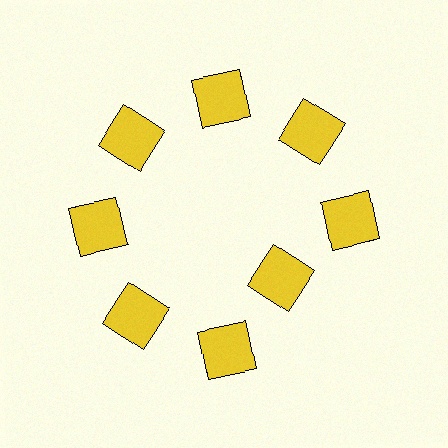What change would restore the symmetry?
The symmetry would be restored by moving it outward, back onto the ring so that all 8 squares sit at equal angles and equal distance from the center.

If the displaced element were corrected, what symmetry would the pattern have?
It would have 8-fold rotational symmetry — the pattern would map onto itself every 45 degrees.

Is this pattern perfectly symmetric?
No. The 8 yellow squares are arranged in a ring, but one element near the 4 o'clock position is pulled inward toward the center, breaking the 8-fold rotational symmetry.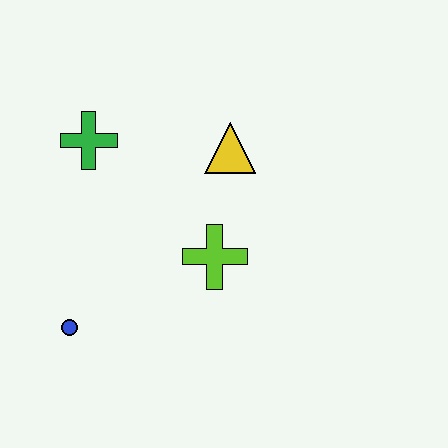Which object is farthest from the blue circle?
The yellow triangle is farthest from the blue circle.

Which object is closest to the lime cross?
The yellow triangle is closest to the lime cross.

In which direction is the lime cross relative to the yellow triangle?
The lime cross is below the yellow triangle.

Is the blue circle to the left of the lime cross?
Yes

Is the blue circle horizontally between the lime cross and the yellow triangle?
No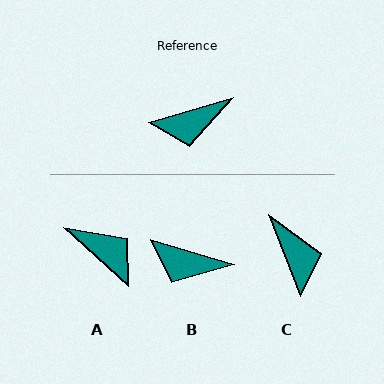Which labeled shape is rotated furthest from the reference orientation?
A, about 122 degrees away.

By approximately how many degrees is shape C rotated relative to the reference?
Approximately 95 degrees counter-clockwise.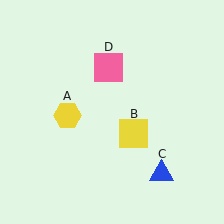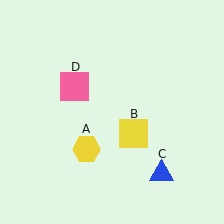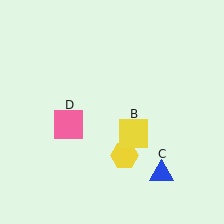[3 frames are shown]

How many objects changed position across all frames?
2 objects changed position: yellow hexagon (object A), pink square (object D).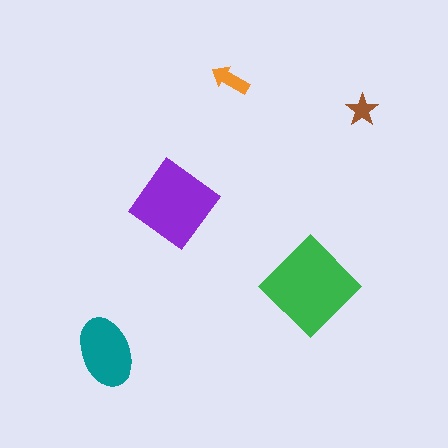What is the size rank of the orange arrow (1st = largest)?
4th.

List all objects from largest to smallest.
The green diamond, the purple diamond, the teal ellipse, the orange arrow, the brown star.